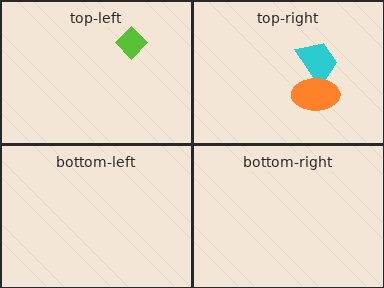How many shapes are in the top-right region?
2.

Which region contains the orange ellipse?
The top-right region.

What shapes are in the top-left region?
The lime diamond.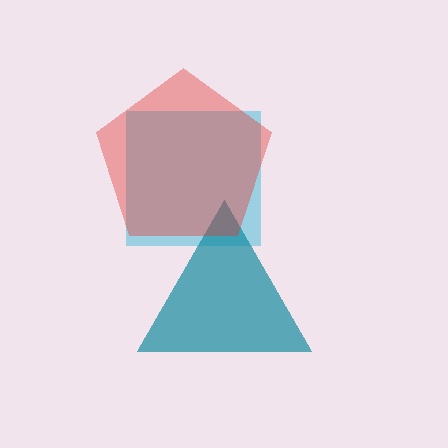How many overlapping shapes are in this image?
There are 3 overlapping shapes in the image.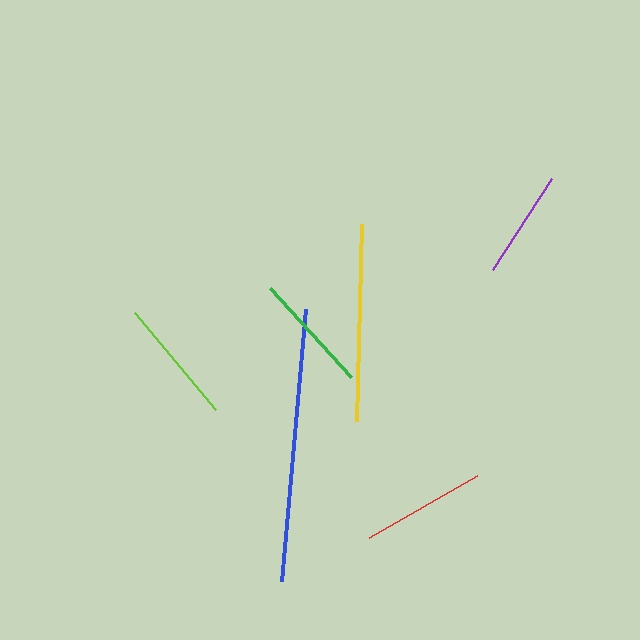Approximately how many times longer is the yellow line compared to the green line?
The yellow line is approximately 1.6 times the length of the green line.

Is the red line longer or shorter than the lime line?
The lime line is longer than the red line.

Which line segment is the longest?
The blue line is the longest at approximately 273 pixels.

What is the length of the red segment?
The red segment is approximately 124 pixels long.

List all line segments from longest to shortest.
From longest to shortest: blue, yellow, lime, red, green, purple.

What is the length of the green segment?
The green segment is approximately 121 pixels long.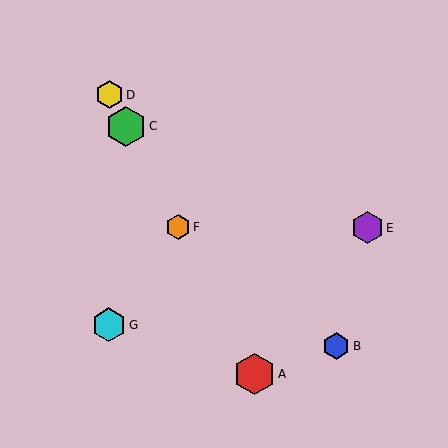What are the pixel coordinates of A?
Object A is at (254, 374).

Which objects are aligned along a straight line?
Objects A, C, D, F are aligned along a straight line.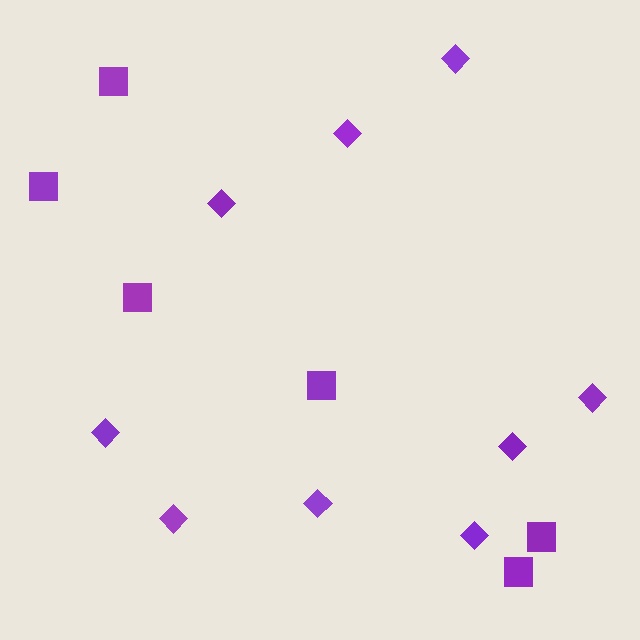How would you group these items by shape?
There are 2 groups: one group of squares (6) and one group of diamonds (9).